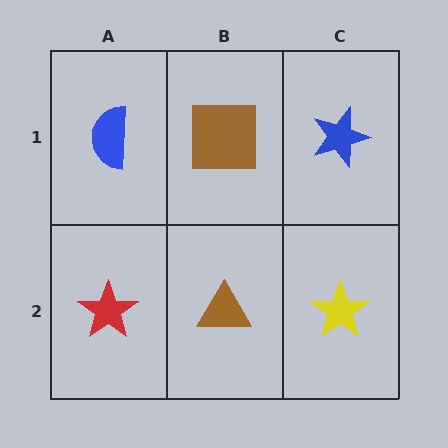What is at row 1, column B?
A brown square.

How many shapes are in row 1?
3 shapes.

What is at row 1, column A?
A blue semicircle.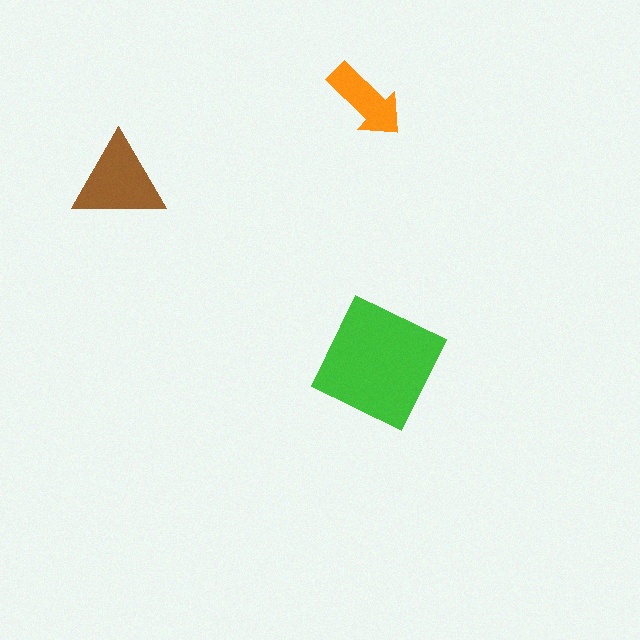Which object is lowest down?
The green square is bottommost.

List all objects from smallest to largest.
The orange arrow, the brown triangle, the green square.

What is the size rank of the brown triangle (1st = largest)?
2nd.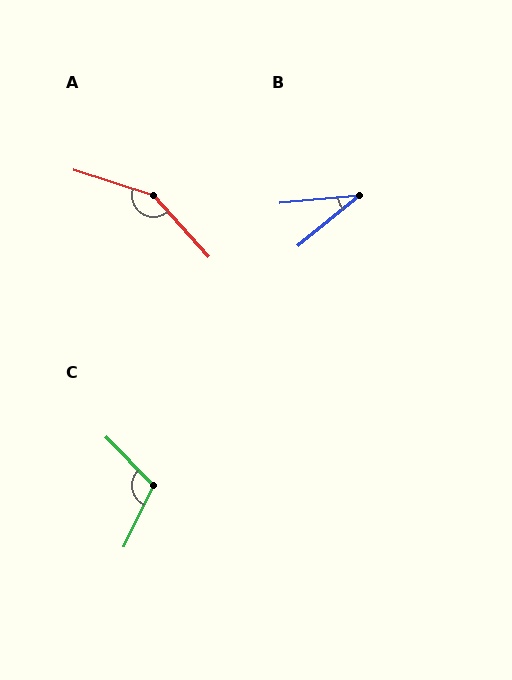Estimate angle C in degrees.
Approximately 110 degrees.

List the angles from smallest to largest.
B (34°), C (110°), A (150°).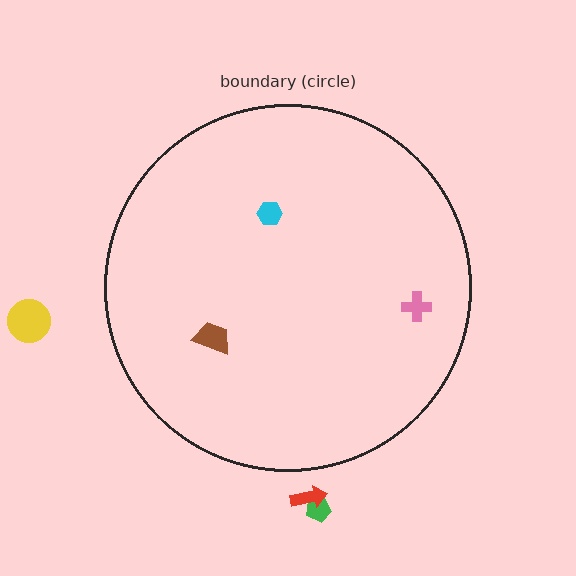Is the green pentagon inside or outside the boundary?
Outside.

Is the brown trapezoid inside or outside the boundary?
Inside.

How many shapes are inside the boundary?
3 inside, 3 outside.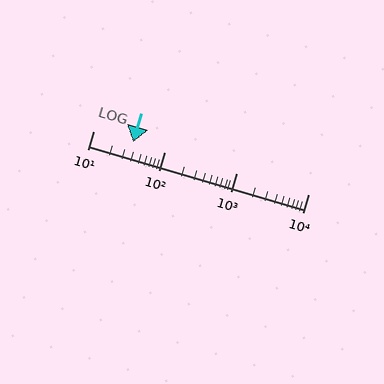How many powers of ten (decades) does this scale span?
The scale spans 3 decades, from 10 to 10000.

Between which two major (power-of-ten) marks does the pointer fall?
The pointer is between 10 and 100.